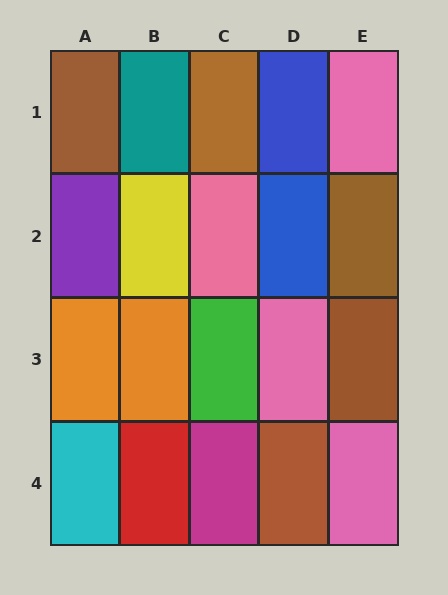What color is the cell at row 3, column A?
Orange.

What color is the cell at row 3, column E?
Brown.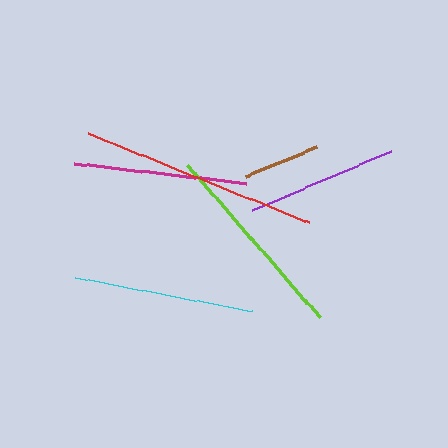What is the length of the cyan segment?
The cyan segment is approximately 181 pixels long.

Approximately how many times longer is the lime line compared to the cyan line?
The lime line is approximately 1.1 times the length of the cyan line.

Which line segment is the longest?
The red line is the longest at approximately 239 pixels.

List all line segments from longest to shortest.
From longest to shortest: red, lime, cyan, magenta, purple, brown.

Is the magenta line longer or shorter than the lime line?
The lime line is longer than the magenta line.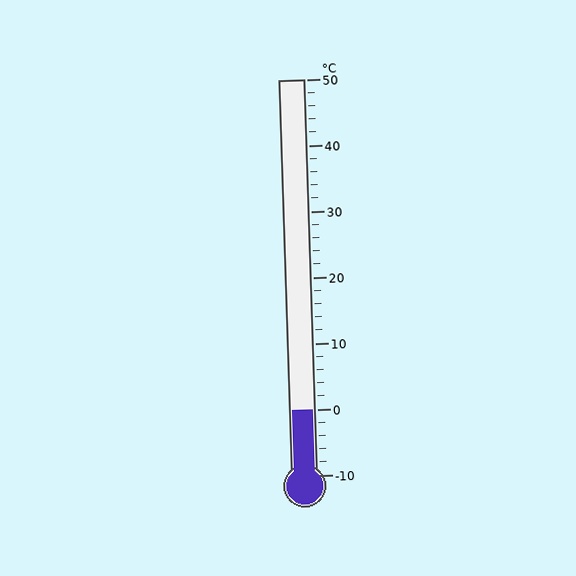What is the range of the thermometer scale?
The thermometer scale ranges from -10°C to 50°C.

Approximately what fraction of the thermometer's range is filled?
The thermometer is filled to approximately 15% of its range.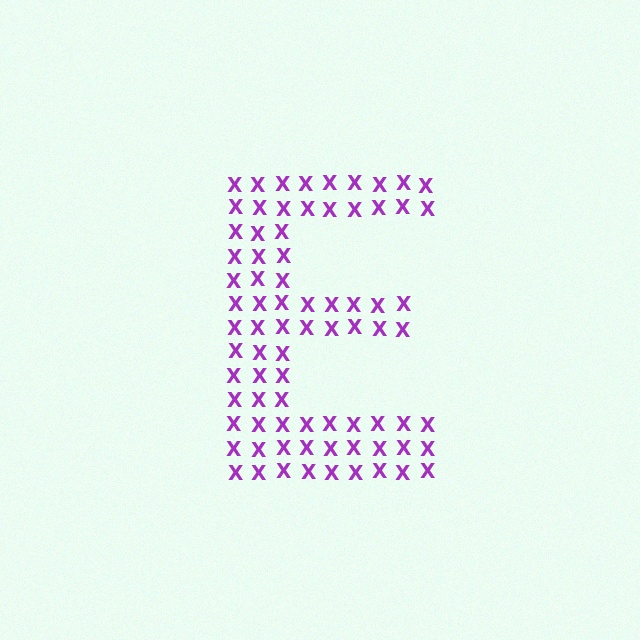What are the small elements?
The small elements are letter X's.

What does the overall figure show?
The overall figure shows the letter E.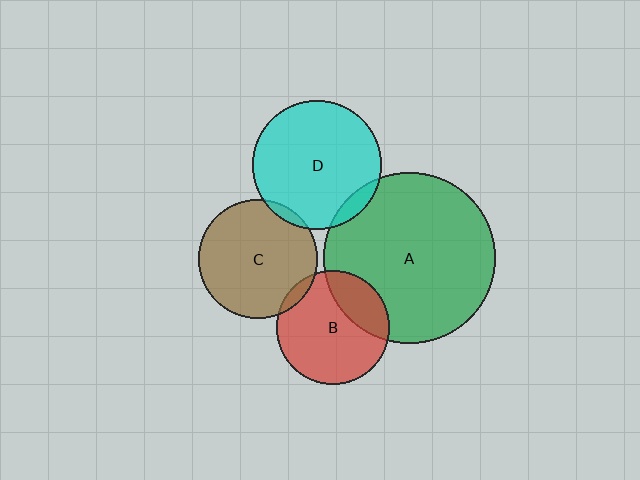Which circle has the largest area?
Circle A (green).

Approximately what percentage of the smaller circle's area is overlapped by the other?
Approximately 25%.